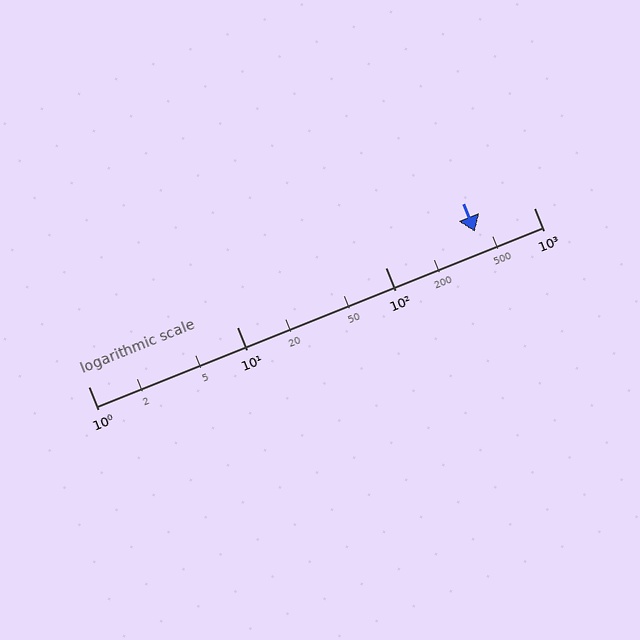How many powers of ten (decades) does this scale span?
The scale spans 3 decades, from 1 to 1000.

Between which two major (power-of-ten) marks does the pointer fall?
The pointer is between 100 and 1000.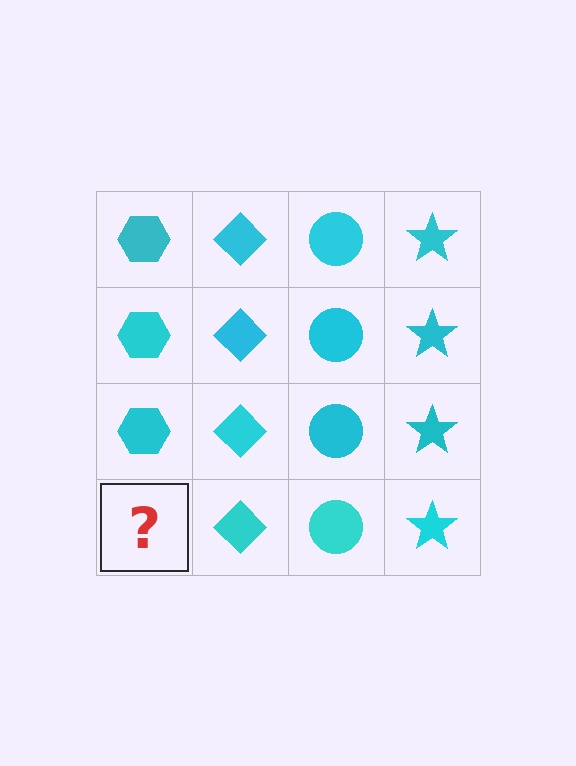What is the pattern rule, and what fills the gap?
The rule is that each column has a consistent shape. The gap should be filled with a cyan hexagon.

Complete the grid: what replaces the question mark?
The question mark should be replaced with a cyan hexagon.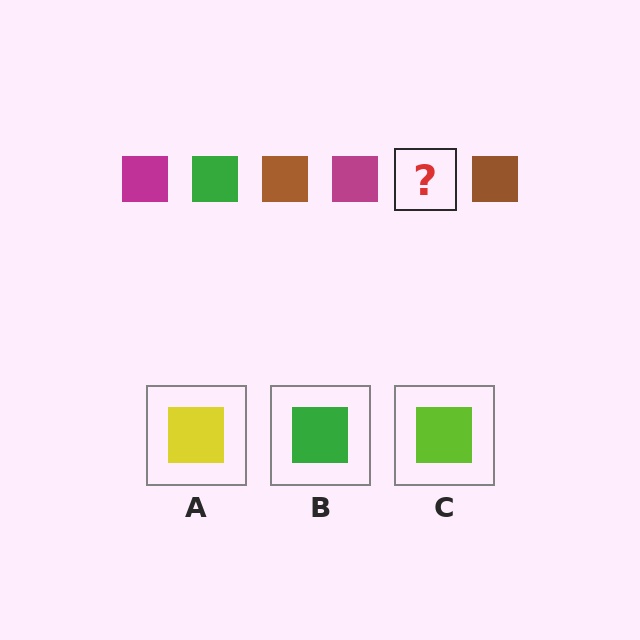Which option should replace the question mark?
Option B.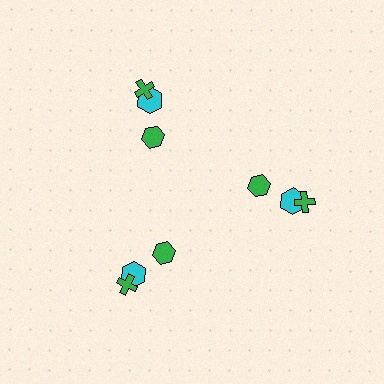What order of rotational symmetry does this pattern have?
This pattern has 3-fold rotational symmetry.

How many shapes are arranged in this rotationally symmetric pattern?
There are 9 shapes, arranged in 3 groups of 3.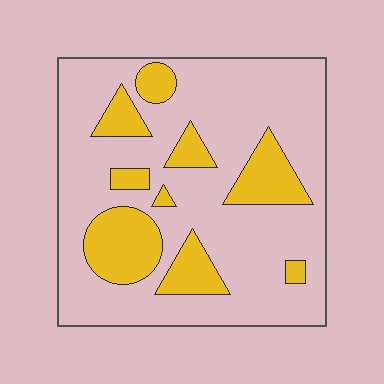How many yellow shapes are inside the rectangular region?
9.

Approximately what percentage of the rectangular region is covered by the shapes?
Approximately 25%.